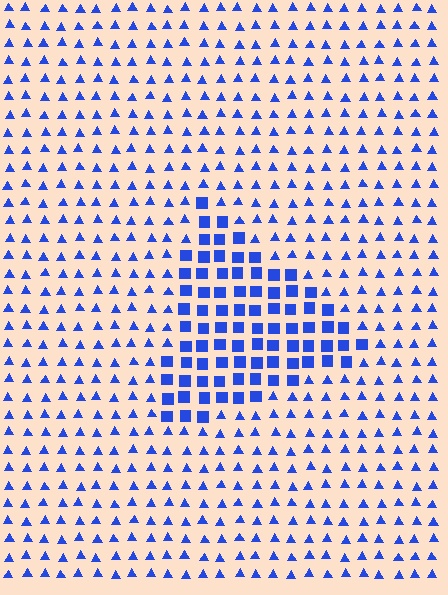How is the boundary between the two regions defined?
The boundary is defined by a change in element shape: squares inside vs. triangles outside. All elements share the same color and spacing.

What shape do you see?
I see a triangle.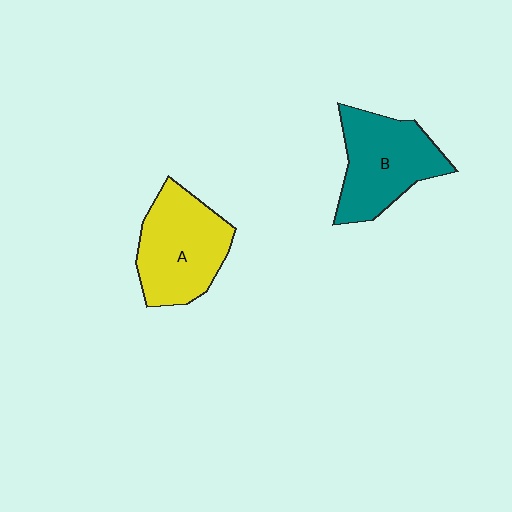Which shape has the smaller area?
Shape B (teal).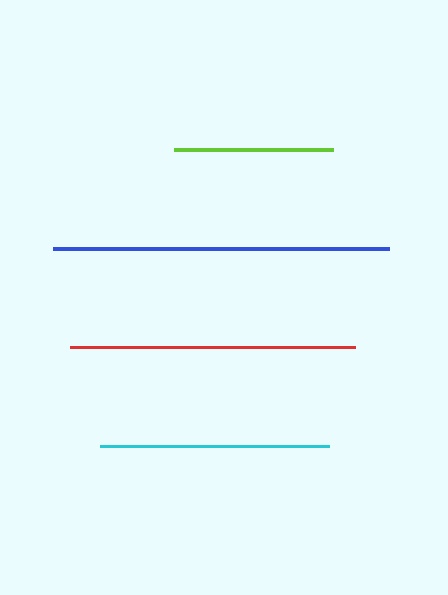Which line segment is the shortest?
The lime line is the shortest at approximately 160 pixels.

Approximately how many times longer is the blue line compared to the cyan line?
The blue line is approximately 1.5 times the length of the cyan line.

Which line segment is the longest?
The blue line is the longest at approximately 335 pixels.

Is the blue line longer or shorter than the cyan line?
The blue line is longer than the cyan line.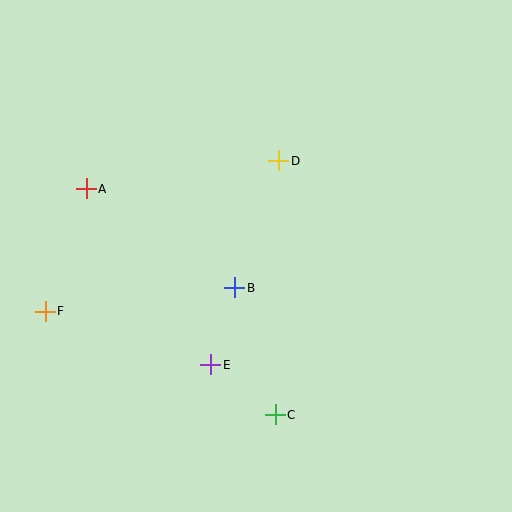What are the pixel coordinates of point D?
Point D is at (279, 161).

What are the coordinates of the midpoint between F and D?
The midpoint between F and D is at (162, 236).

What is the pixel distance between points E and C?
The distance between E and C is 82 pixels.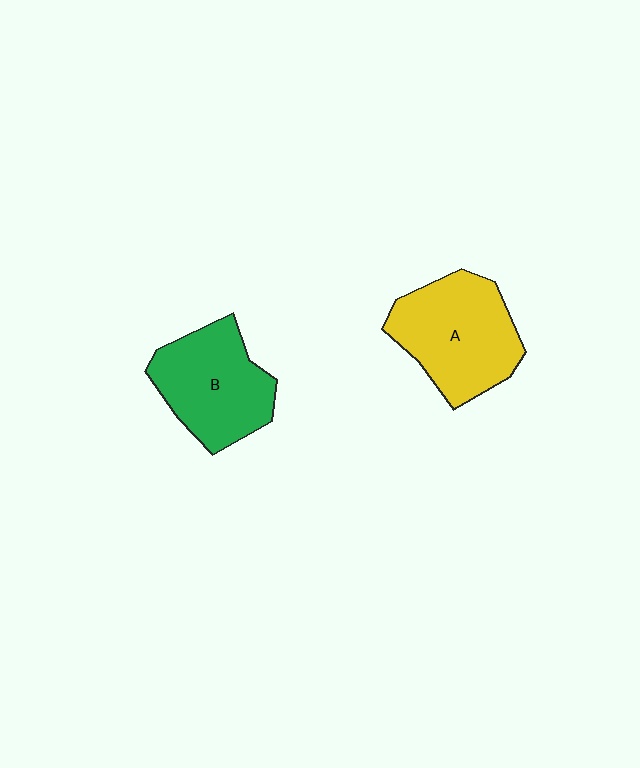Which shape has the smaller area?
Shape B (green).